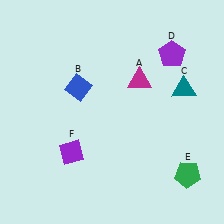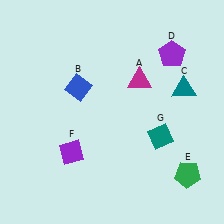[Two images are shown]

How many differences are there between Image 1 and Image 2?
There is 1 difference between the two images.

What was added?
A teal diamond (G) was added in Image 2.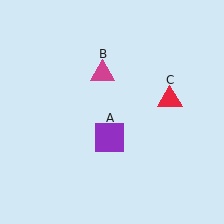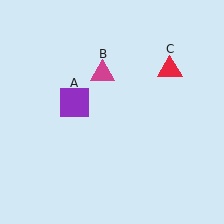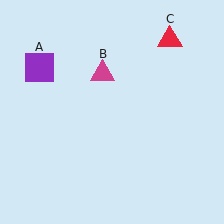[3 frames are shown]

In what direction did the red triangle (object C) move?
The red triangle (object C) moved up.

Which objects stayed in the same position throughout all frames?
Magenta triangle (object B) remained stationary.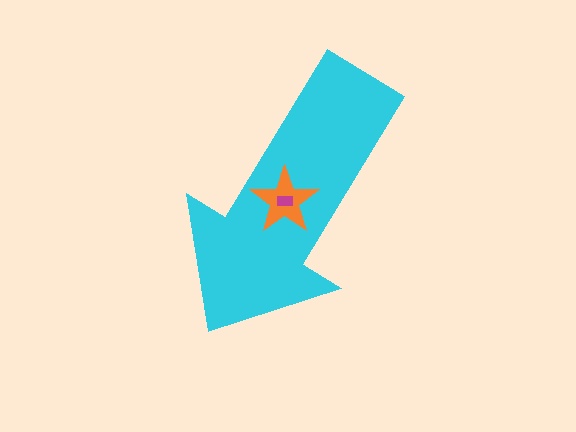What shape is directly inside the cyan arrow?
The orange star.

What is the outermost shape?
The cyan arrow.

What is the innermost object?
The magenta rectangle.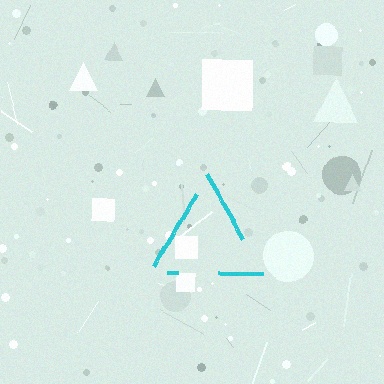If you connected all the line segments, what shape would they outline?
They would outline a triangle.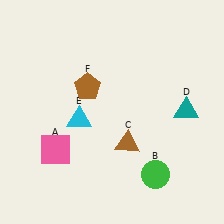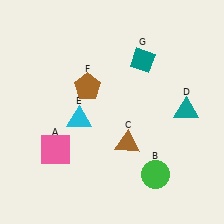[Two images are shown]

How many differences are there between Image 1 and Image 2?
There is 1 difference between the two images.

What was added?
A teal diamond (G) was added in Image 2.